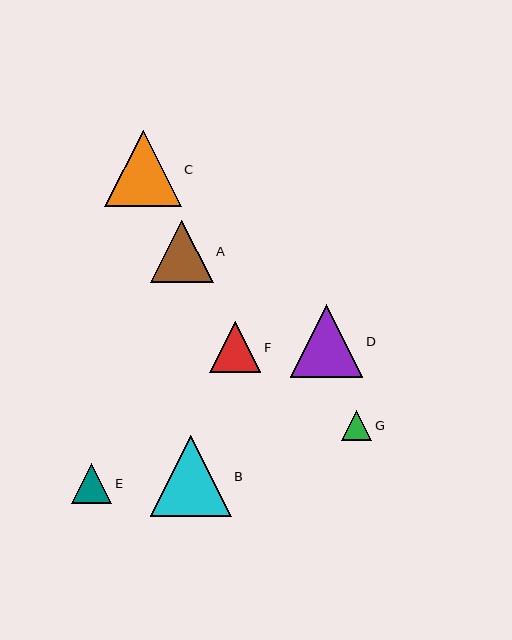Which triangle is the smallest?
Triangle G is the smallest with a size of approximately 30 pixels.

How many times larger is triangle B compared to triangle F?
Triangle B is approximately 1.6 times the size of triangle F.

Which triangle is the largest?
Triangle B is the largest with a size of approximately 81 pixels.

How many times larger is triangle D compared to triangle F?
Triangle D is approximately 1.4 times the size of triangle F.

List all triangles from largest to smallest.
From largest to smallest: B, C, D, A, F, E, G.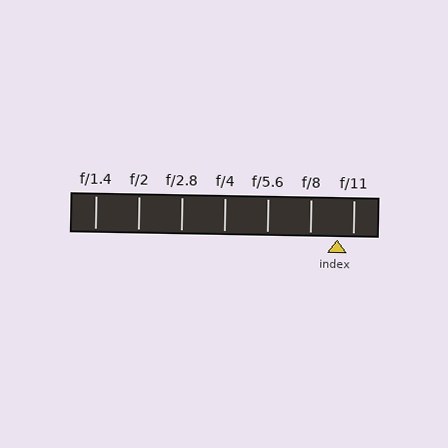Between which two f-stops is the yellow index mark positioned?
The index mark is between f/8 and f/11.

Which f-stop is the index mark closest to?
The index mark is closest to f/11.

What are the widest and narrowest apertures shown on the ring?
The widest aperture shown is f/1.4 and the narrowest is f/11.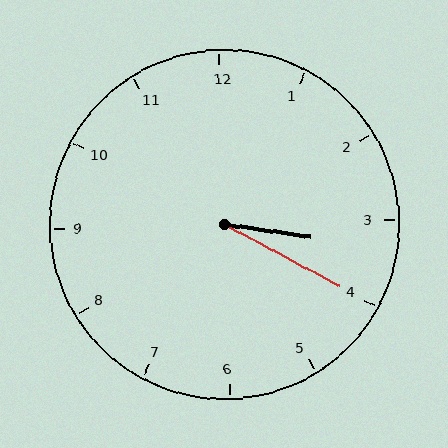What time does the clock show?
3:20.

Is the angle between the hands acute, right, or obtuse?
It is acute.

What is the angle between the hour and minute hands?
Approximately 20 degrees.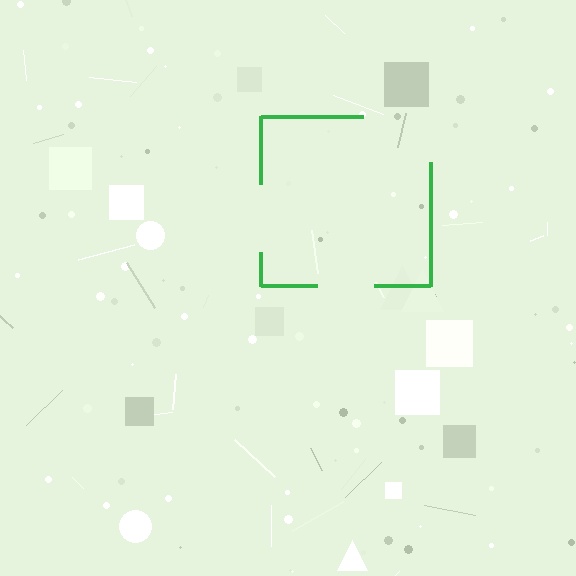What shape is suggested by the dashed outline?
The dashed outline suggests a square.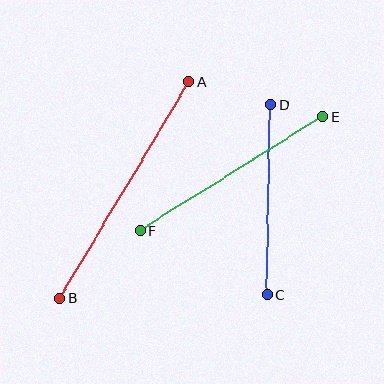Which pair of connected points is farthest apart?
Points A and B are farthest apart.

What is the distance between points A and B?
The distance is approximately 252 pixels.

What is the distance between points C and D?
The distance is approximately 190 pixels.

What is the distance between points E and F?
The distance is approximately 215 pixels.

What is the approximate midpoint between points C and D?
The midpoint is at approximately (268, 199) pixels.